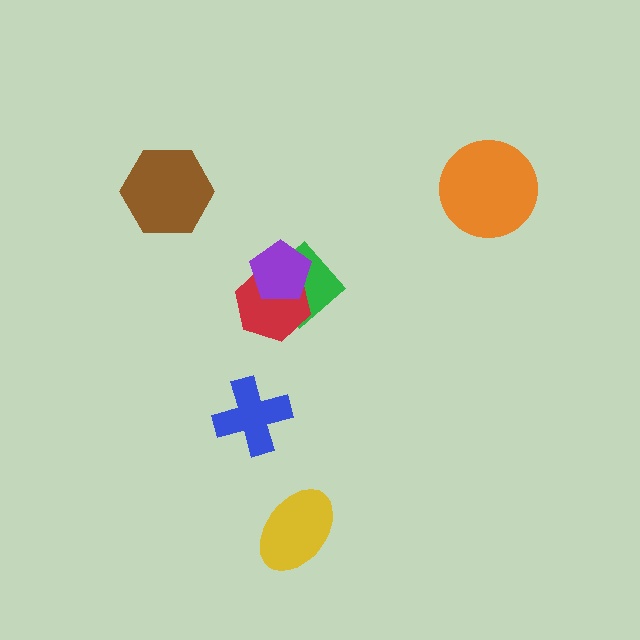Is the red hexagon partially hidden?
Yes, it is partially covered by another shape.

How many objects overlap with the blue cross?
0 objects overlap with the blue cross.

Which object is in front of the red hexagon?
The purple pentagon is in front of the red hexagon.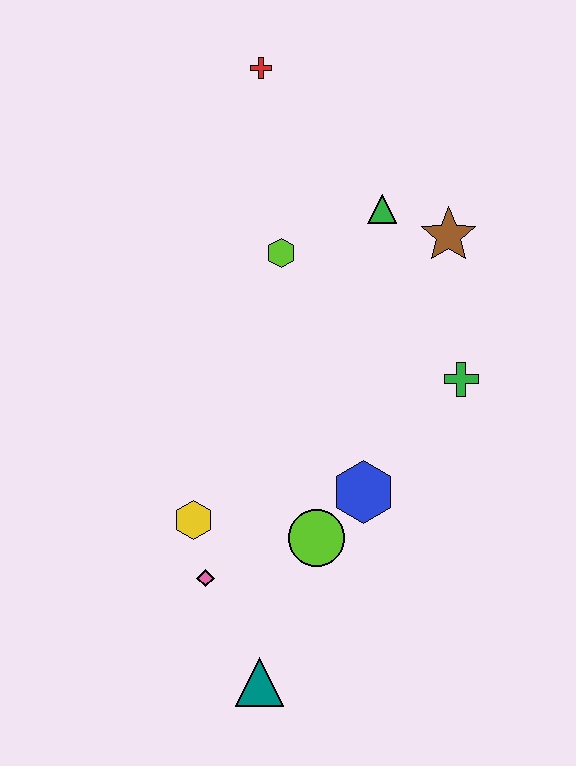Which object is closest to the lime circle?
The blue hexagon is closest to the lime circle.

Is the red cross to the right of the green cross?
No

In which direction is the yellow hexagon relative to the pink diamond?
The yellow hexagon is above the pink diamond.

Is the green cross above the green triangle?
No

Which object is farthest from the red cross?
The teal triangle is farthest from the red cross.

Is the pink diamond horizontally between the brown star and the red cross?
No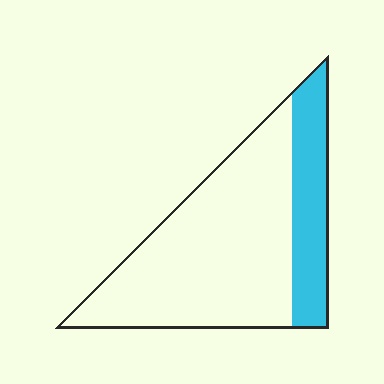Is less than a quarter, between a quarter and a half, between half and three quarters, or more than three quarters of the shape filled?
Between a quarter and a half.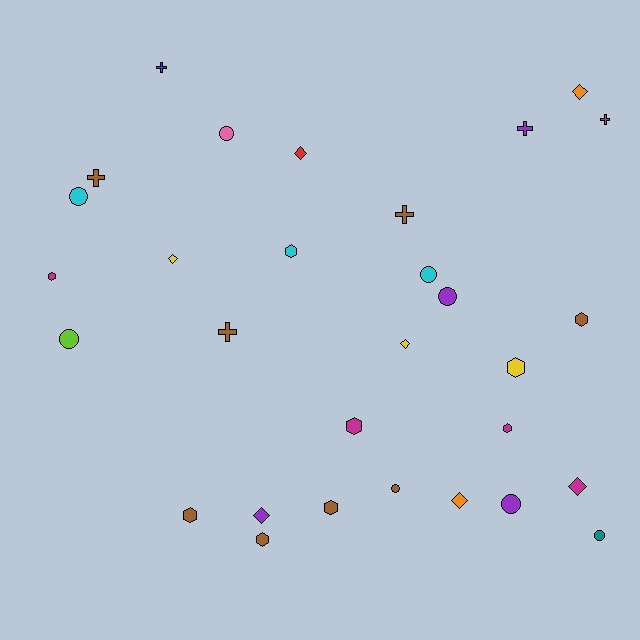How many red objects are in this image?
There is 1 red object.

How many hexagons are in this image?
There are 9 hexagons.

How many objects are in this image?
There are 30 objects.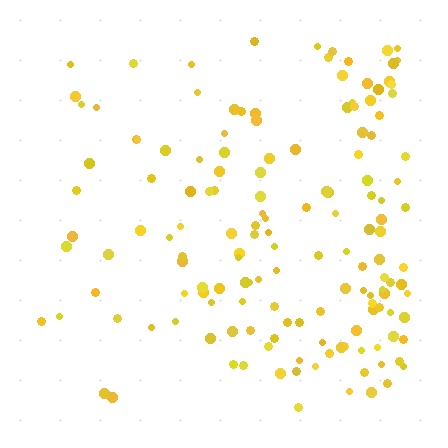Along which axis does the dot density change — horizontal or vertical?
Horizontal.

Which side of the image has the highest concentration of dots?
The right.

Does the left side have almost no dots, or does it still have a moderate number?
Still a moderate number, just noticeably fewer than the right.